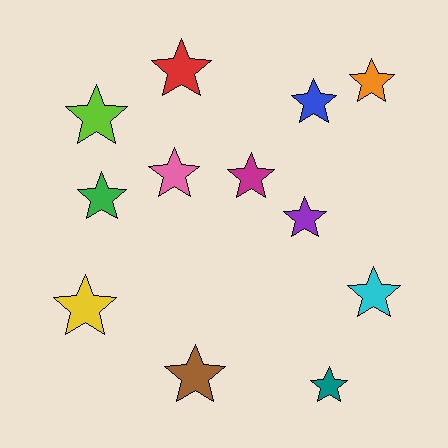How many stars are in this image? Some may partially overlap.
There are 12 stars.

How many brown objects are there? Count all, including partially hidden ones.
There is 1 brown object.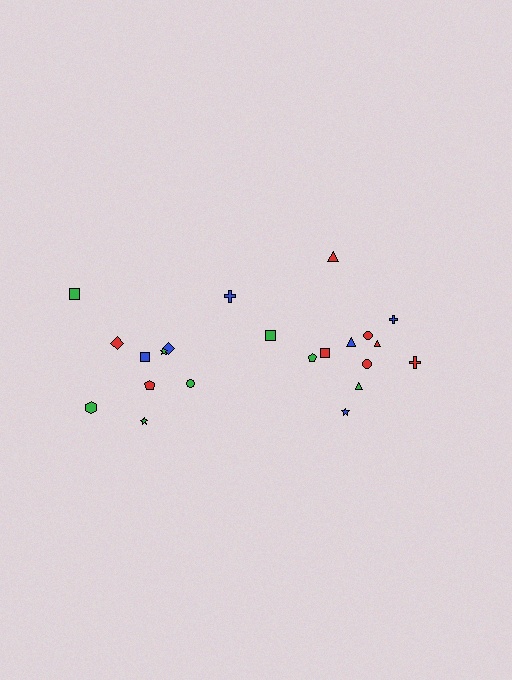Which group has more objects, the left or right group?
The right group.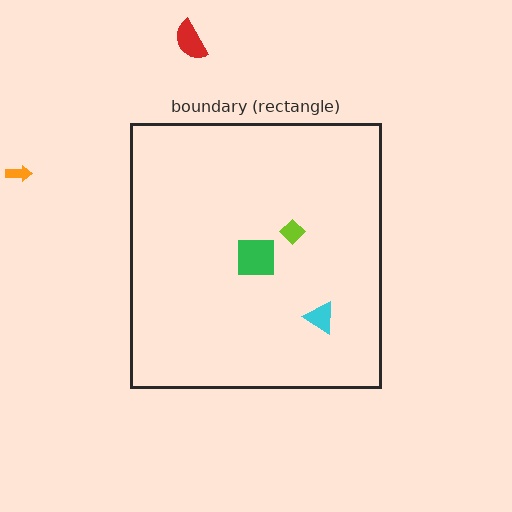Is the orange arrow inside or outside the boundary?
Outside.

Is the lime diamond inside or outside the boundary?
Inside.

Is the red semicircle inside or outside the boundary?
Outside.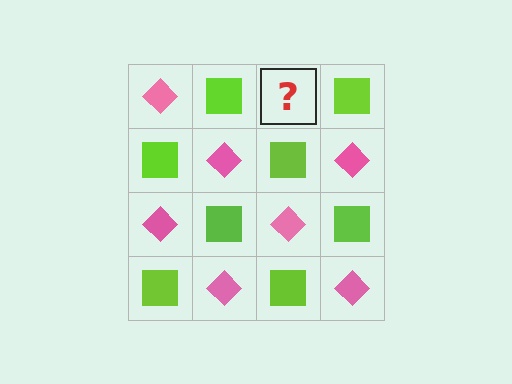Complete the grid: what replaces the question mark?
The question mark should be replaced with a pink diamond.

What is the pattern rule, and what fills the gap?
The rule is that it alternates pink diamond and lime square in a checkerboard pattern. The gap should be filled with a pink diamond.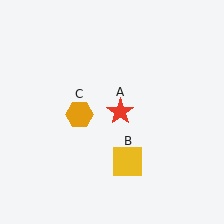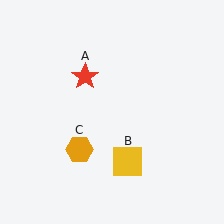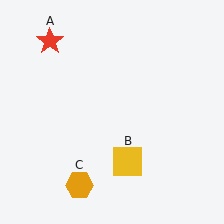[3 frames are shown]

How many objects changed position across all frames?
2 objects changed position: red star (object A), orange hexagon (object C).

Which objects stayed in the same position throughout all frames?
Yellow square (object B) remained stationary.